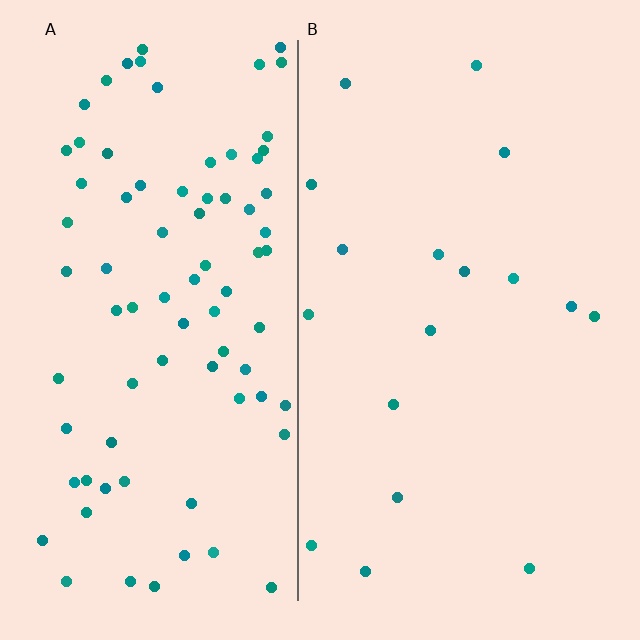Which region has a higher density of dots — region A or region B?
A (the left).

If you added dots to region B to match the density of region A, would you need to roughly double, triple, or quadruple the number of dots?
Approximately quadruple.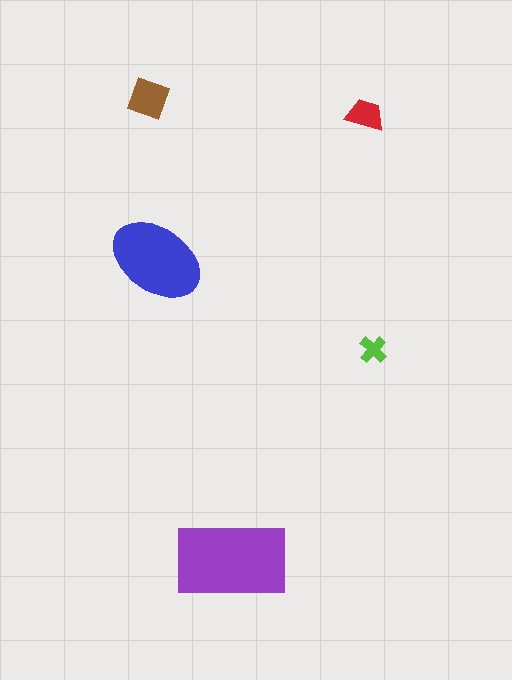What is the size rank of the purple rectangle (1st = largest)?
1st.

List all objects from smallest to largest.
The lime cross, the red trapezoid, the brown square, the blue ellipse, the purple rectangle.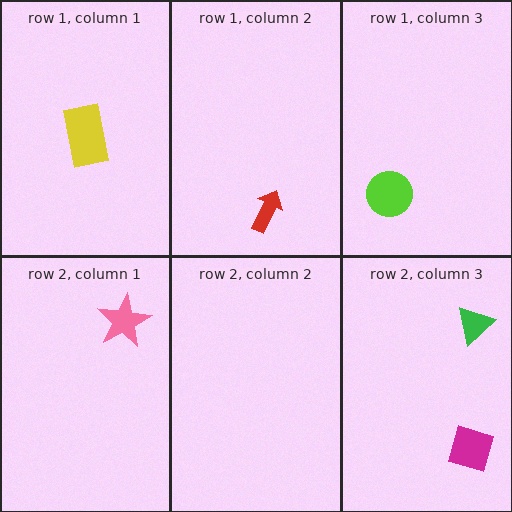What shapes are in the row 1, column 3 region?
The lime circle.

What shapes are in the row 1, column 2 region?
The red arrow.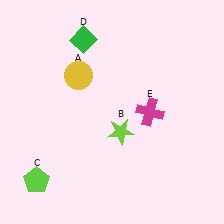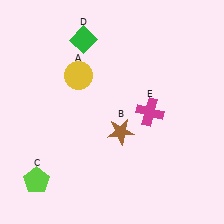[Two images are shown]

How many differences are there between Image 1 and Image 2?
There is 1 difference between the two images.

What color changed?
The star (B) changed from lime in Image 1 to brown in Image 2.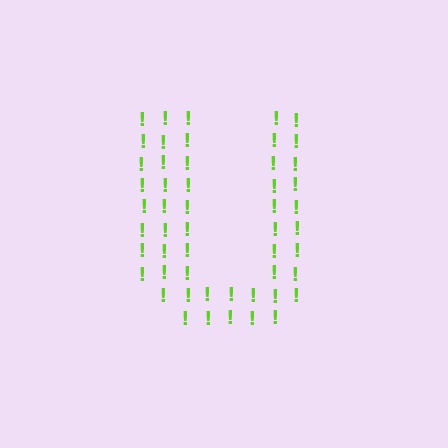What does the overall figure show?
The overall figure shows the letter U.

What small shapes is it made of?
It is made of small exclamation marks.